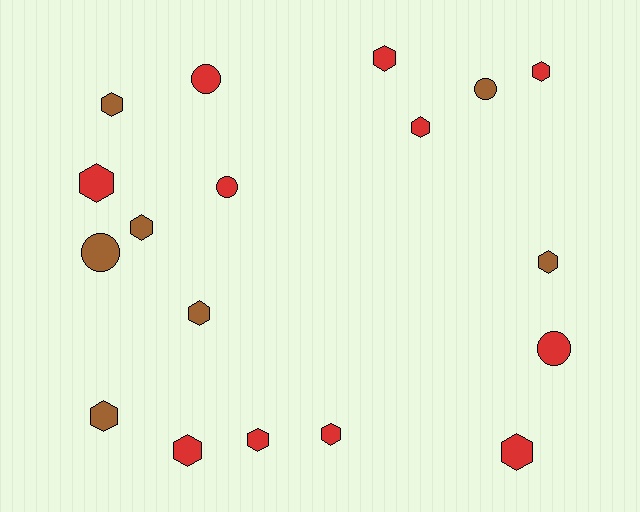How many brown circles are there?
There are 2 brown circles.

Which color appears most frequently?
Red, with 11 objects.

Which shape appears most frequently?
Hexagon, with 13 objects.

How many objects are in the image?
There are 18 objects.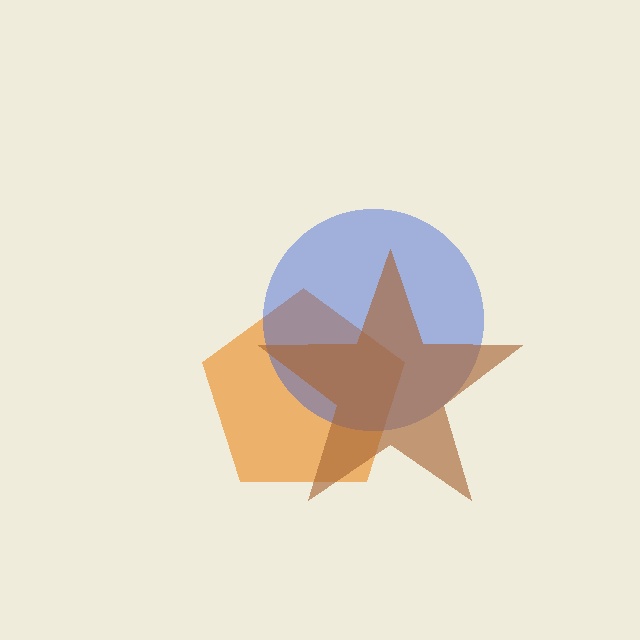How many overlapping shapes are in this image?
There are 3 overlapping shapes in the image.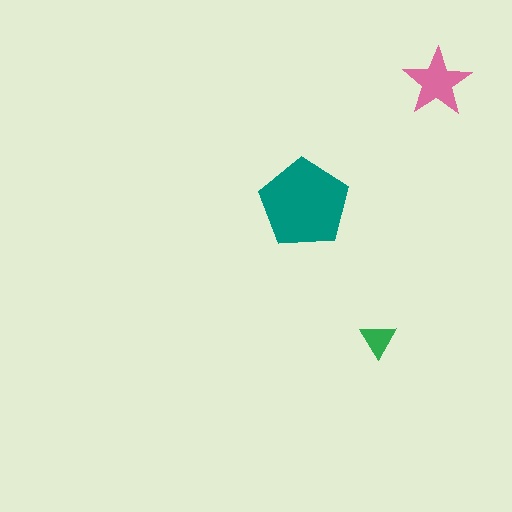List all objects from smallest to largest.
The green triangle, the pink star, the teal pentagon.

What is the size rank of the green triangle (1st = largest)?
3rd.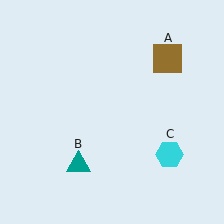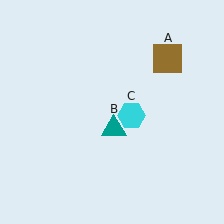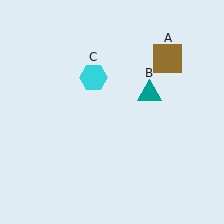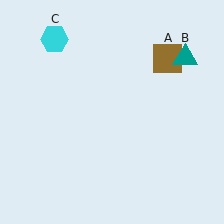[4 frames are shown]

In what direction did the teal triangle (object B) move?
The teal triangle (object B) moved up and to the right.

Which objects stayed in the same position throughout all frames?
Brown square (object A) remained stationary.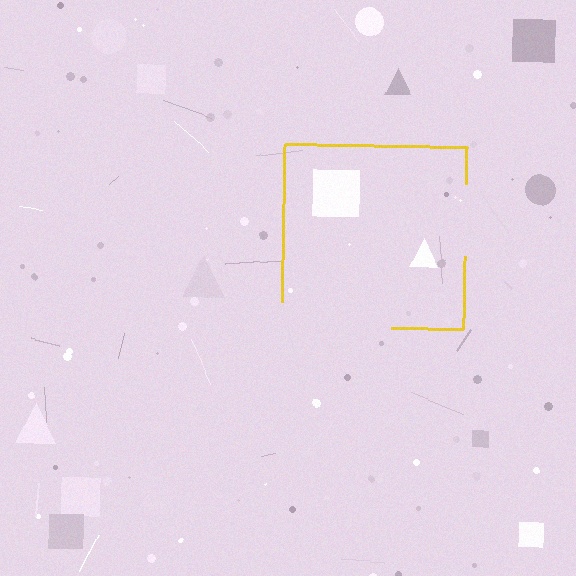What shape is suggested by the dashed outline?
The dashed outline suggests a square.